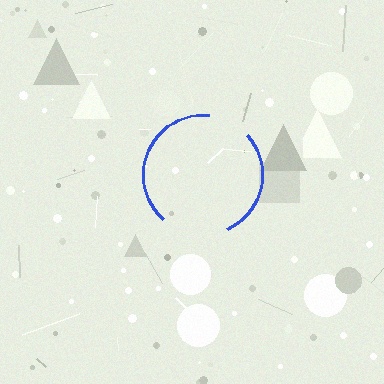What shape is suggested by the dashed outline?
The dashed outline suggests a circle.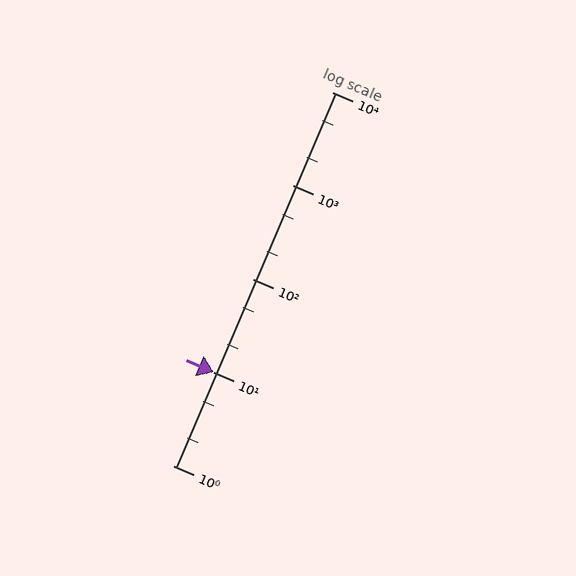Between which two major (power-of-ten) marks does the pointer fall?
The pointer is between 10 and 100.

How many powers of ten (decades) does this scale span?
The scale spans 4 decades, from 1 to 10000.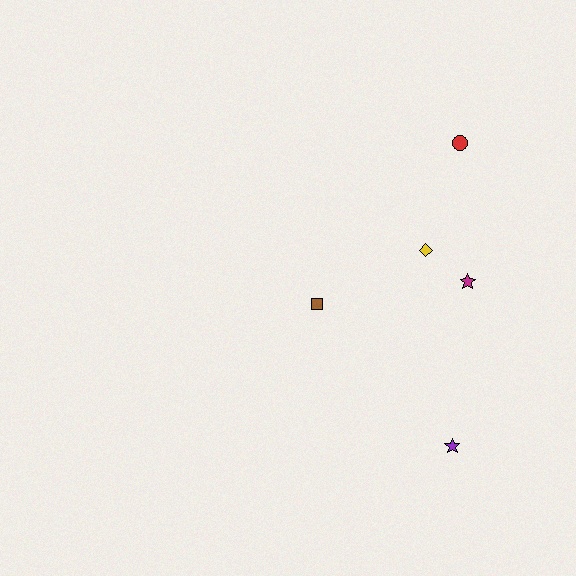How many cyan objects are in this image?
There are no cyan objects.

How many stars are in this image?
There are 2 stars.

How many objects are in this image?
There are 5 objects.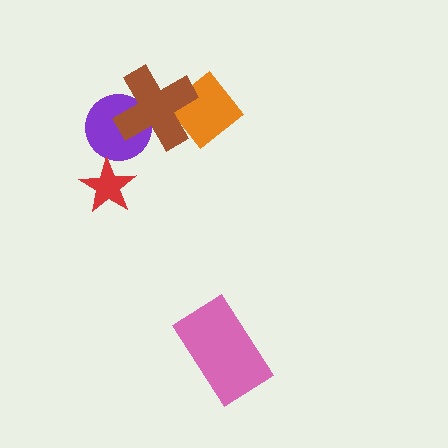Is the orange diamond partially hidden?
Yes, it is partially covered by another shape.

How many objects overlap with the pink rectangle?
0 objects overlap with the pink rectangle.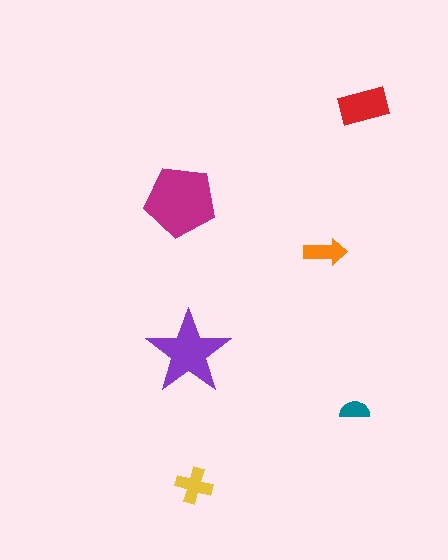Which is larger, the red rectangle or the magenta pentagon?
The magenta pentagon.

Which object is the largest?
The magenta pentagon.